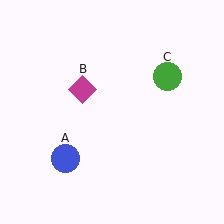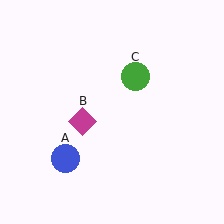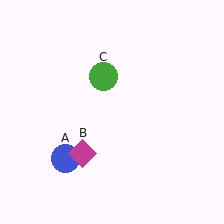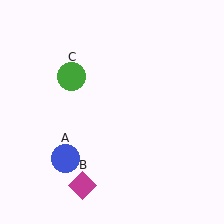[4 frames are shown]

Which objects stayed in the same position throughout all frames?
Blue circle (object A) remained stationary.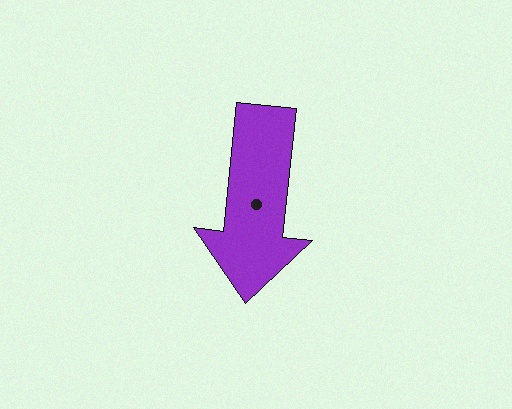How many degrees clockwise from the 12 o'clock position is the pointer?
Approximately 186 degrees.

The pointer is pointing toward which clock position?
Roughly 6 o'clock.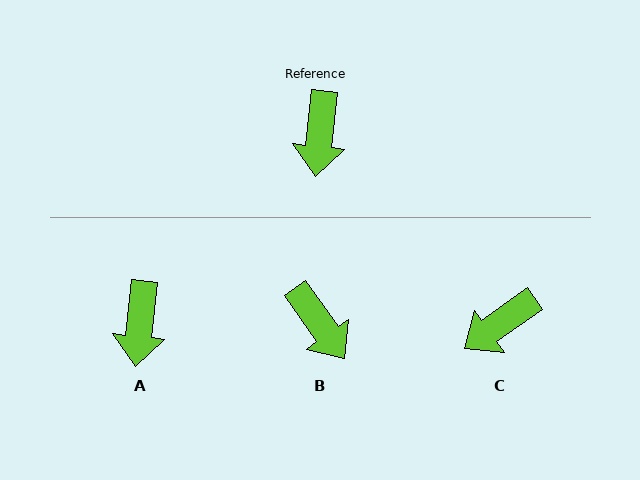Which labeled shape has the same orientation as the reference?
A.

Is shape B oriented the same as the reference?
No, it is off by about 41 degrees.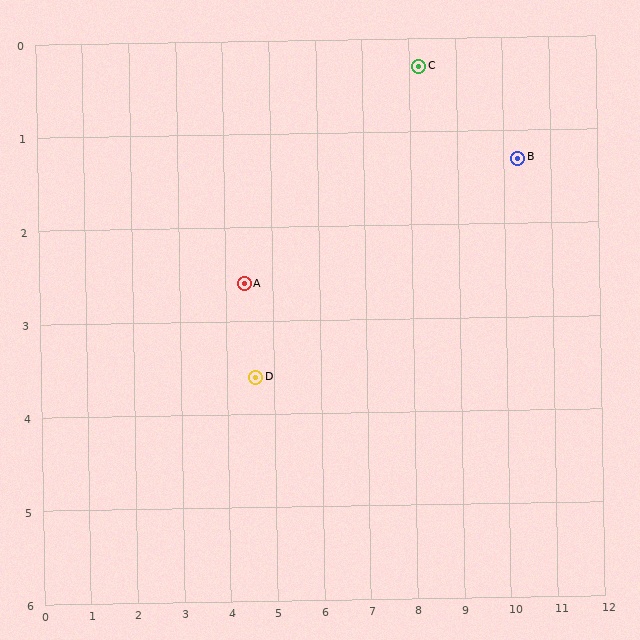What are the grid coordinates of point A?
Point A is at approximately (4.4, 2.6).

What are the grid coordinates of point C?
Point C is at approximately (8.2, 0.3).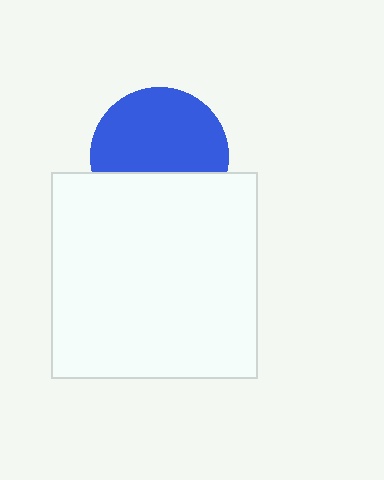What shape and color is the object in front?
The object in front is a white square.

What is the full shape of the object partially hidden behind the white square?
The partially hidden object is a blue circle.